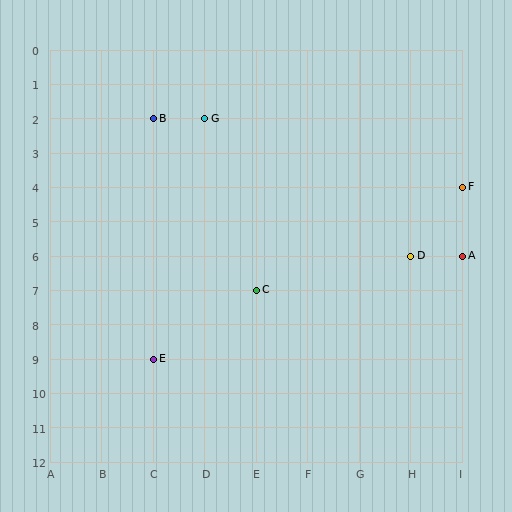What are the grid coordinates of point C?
Point C is at grid coordinates (E, 7).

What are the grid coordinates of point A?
Point A is at grid coordinates (I, 6).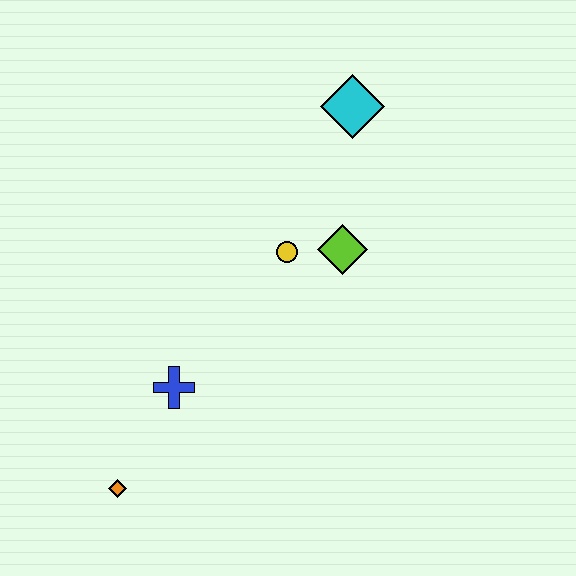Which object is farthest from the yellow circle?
The orange diamond is farthest from the yellow circle.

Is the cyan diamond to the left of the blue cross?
No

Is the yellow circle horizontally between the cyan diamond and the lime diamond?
No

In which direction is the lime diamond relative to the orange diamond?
The lime diamond is above the orange diamond.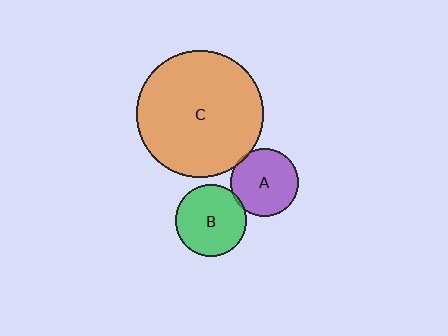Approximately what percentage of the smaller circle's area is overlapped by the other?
Approximately 5%.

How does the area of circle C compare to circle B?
Approximately 3.2 times.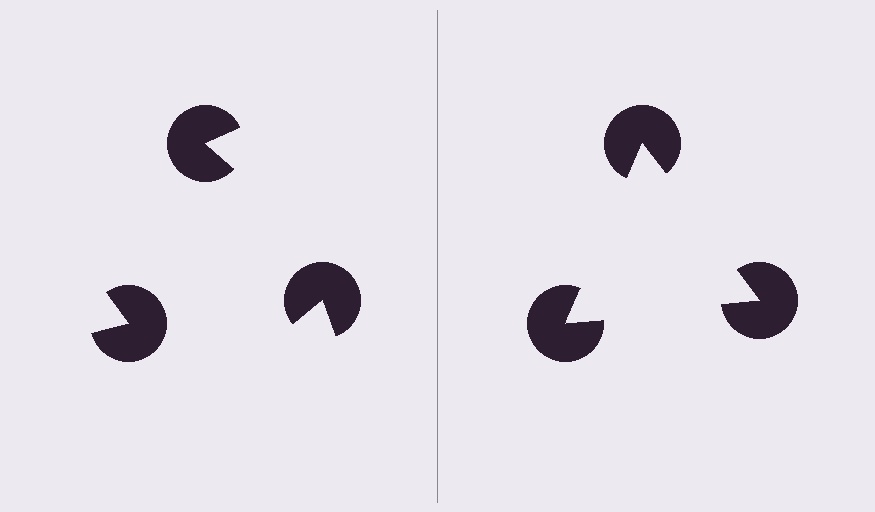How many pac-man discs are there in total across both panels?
6 — 3 on each side.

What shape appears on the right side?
An illusory triangle.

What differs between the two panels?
The pac-man discs are positioned identically on both sides; only the wedge orientations differ. On the right they align to a triangle; on the left they are misaligned.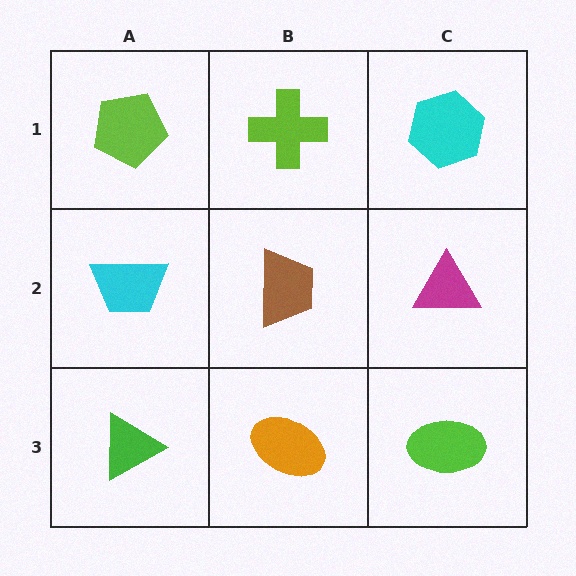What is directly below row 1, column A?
A cyan trapezoid.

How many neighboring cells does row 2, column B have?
4.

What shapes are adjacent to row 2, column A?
A lime pentagon (row 1, column A), a green triangle (row 3, column A), a brown trapezoid (row 2, column B).